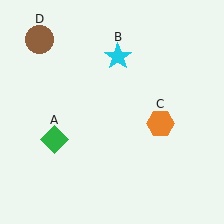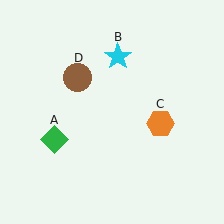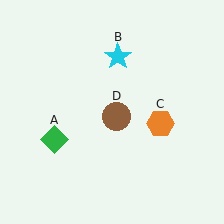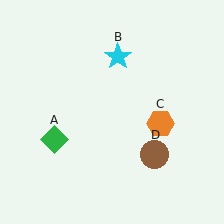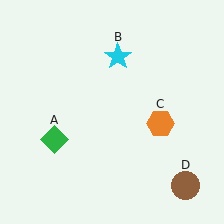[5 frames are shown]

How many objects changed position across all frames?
1 object changed position: brown circle (object D).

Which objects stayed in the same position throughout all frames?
Green diamond (object A) and cyan star (object B) and orange hexagon (object C) remained stationary.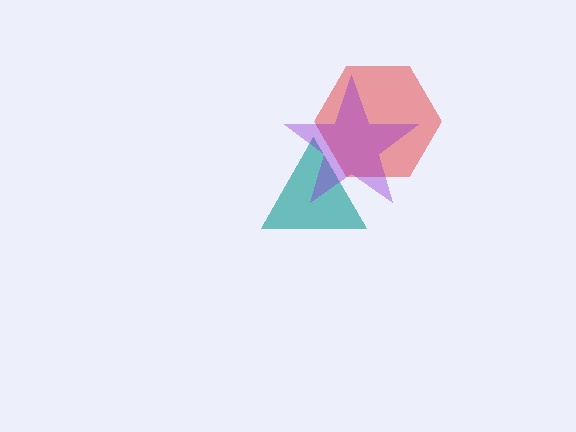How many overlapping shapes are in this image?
There are 3 overlapping shapes in the image.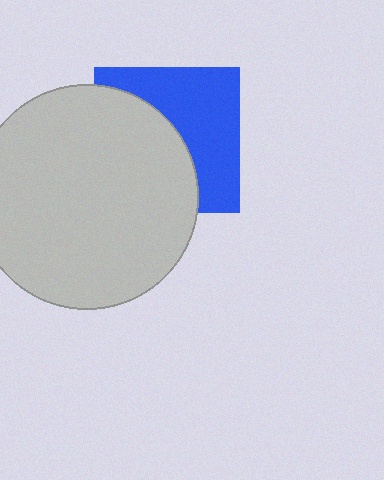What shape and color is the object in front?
The object in front is a light gray circle.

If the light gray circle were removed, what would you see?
You would see the complete blue square.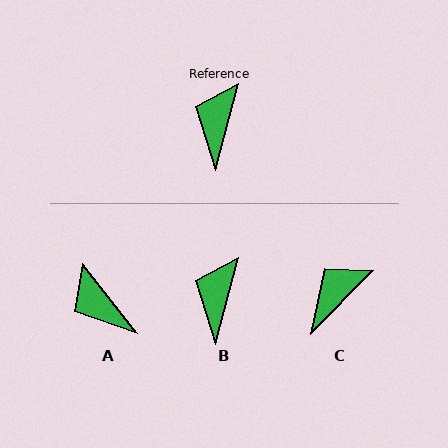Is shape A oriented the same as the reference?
No, it is off by about 53 degrees.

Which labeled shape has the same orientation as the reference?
B.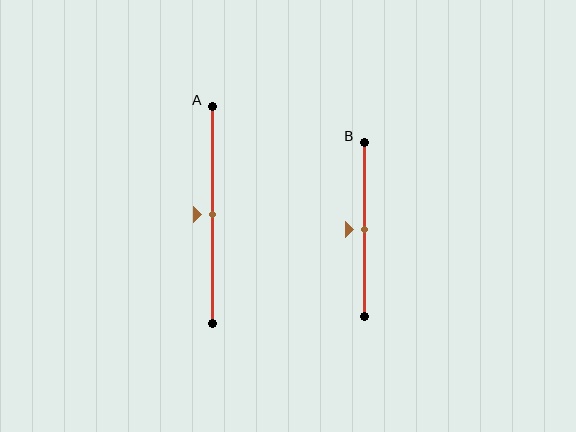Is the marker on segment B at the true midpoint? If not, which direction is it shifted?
Yes, the marker on segment B is at the true midpoint.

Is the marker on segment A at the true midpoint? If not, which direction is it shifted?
Yes, the marker on segment A is at the true midpoint.